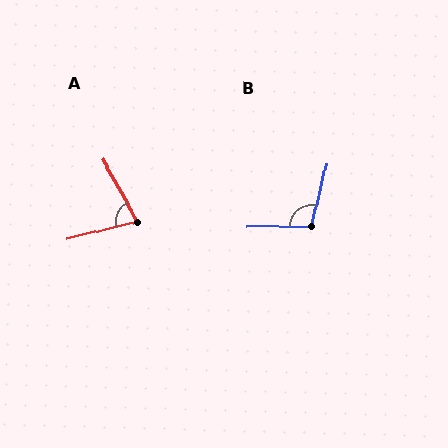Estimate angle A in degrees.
Approximately 74 degrees.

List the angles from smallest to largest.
A (74°), B (104°).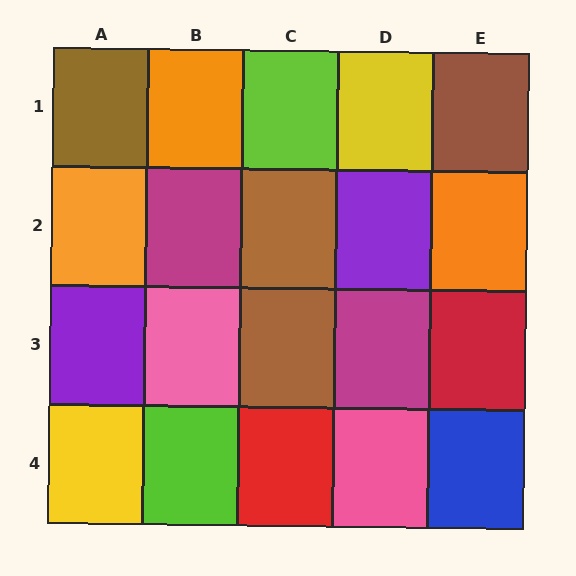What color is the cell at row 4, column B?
Lime.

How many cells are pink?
2 cells are pink.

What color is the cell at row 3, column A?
Purple.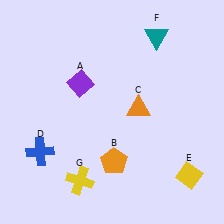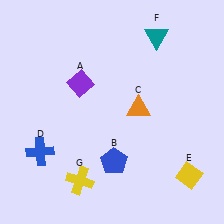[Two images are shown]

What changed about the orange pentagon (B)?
In Image 1, B is orange. In Image 2, it changed to blue.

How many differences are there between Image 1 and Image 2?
There is 1 difference between the two images.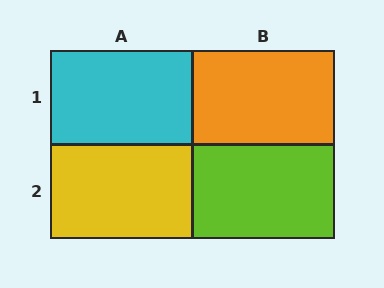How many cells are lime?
1 cell is lime.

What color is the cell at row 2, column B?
Lime.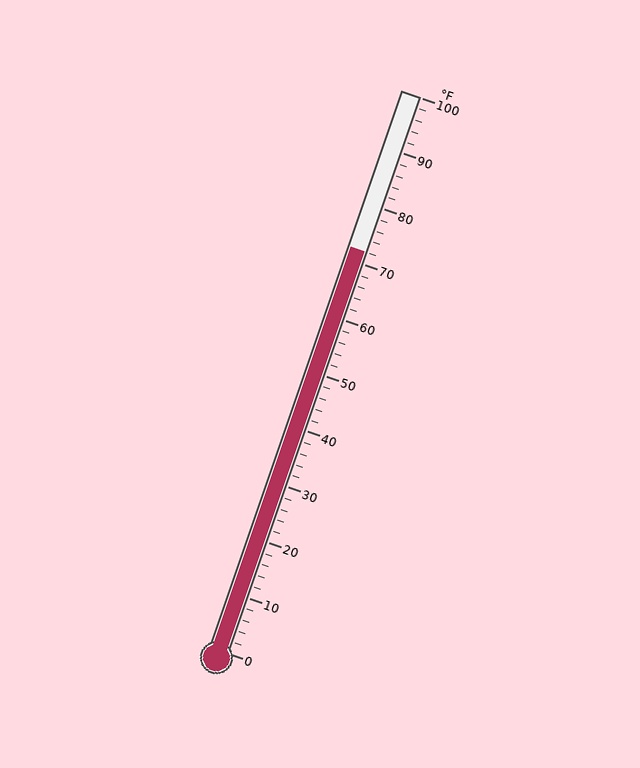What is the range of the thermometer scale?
The thermometer scale ranges from 0°F to 100°F.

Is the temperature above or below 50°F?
The temperature is above 50°F.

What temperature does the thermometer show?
The thermometer shows approximately 72°F.